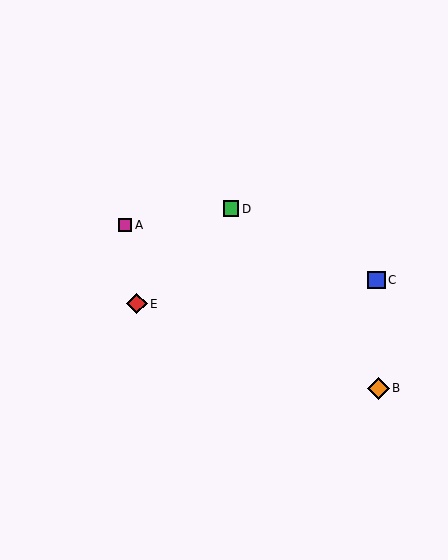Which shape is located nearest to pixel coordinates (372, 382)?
The orange diamond (labeled B) at (378, 388) is nearest to that location.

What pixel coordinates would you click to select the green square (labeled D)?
Click at (231, 209) to select the green square D.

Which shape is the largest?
The orange diamond (labeled B) is the largest.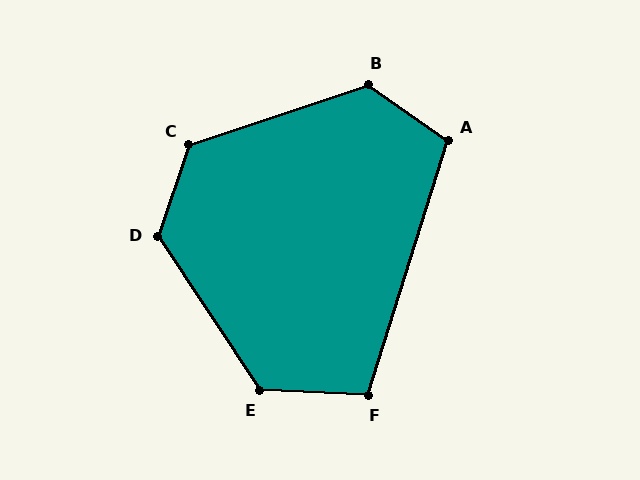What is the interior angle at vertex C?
Approximately 127 degrees (obtuse).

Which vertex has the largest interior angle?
D, at approximately 128 degrees.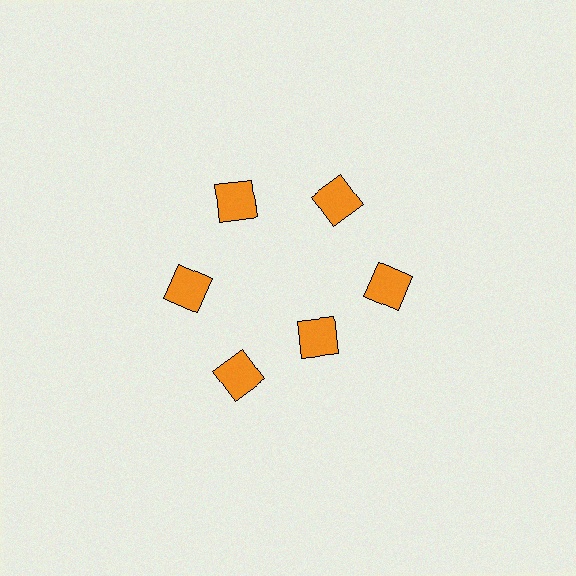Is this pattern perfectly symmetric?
No. The 6 orange squares are arranged in a ring, but one element near the 5 o'clock position is pulled inward toward the center, breaking the 6-fold rotational symmetry.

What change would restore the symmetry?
The symmetry would be restored by moving it outward, back onto the ring so that all 6 squares sit at equal angles and equal distance from the center.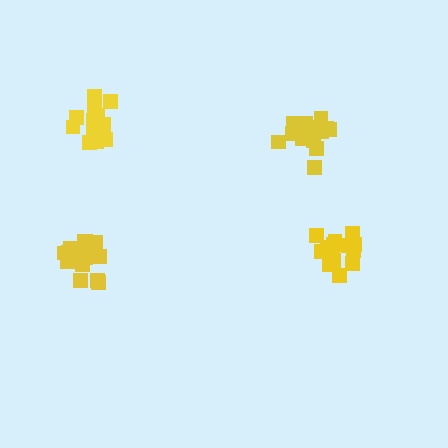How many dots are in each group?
Group 1: 17 dots, Group 2: 16 dots, Group 3: 18 dots, Group 4: 15 dots (66 total).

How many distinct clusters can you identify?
There are 4 distinct clusters.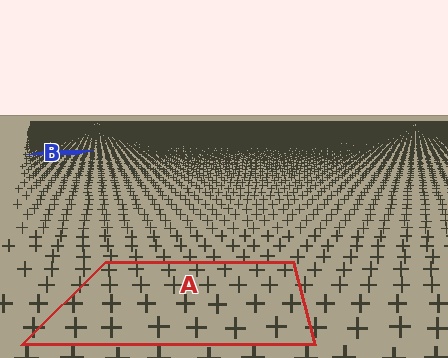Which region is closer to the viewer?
Region A is closer. The texture elements there are larger and more spread out.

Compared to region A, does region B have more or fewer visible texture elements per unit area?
Region B has more texture elements per unit area — they are packed more densely because it is farther away.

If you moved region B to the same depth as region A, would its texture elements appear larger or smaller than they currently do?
They would appear larger. At a closer depth, the same texture elements are projected at a bigger on-screen size.